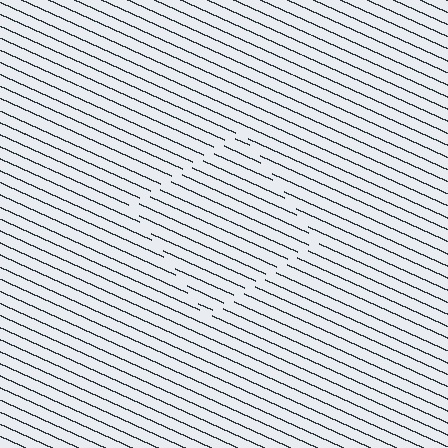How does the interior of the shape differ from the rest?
The interior of the shape contains the same grating, shifted by half a period — the contour is defined by the phase discontinuity where line-ends from the inner and outer gratings abut.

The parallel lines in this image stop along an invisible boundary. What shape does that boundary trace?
An illusory square. The interior of the shape contains the same grating, shifted by half a period — the contour is defined by the phase discontinuity where line-ends from the inner and outer gratings abut.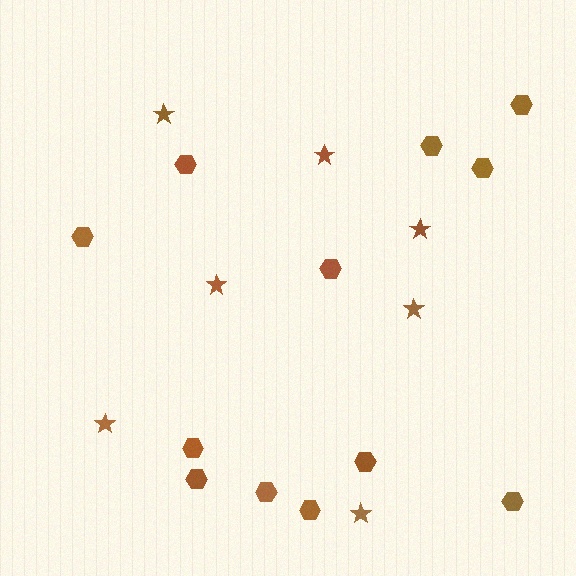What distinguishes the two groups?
There are 2 groups: one group of stars (7) and one group of hexagons (12).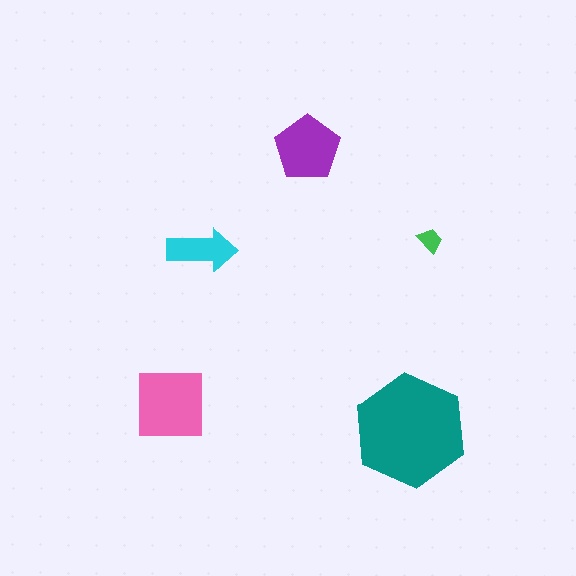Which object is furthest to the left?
The pink square is leftmost.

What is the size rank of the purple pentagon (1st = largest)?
3rd.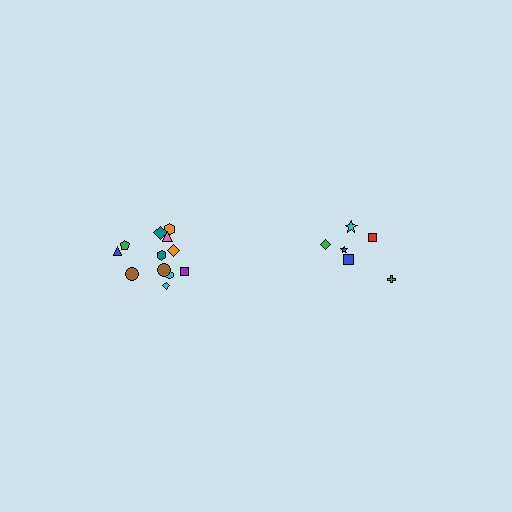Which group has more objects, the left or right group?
The left group.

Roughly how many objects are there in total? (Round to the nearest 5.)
Roughly 20 objects in total.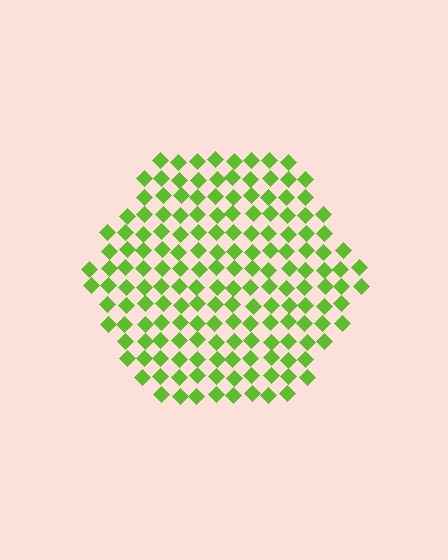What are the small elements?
The small elements are diamonds.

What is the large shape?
The large shape is a hexagon.